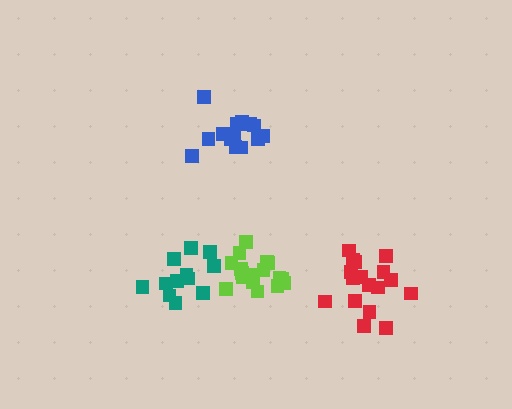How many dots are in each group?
Group 1: 16 dots, Group 2: 17 dots, Group 3: 12 dots, Group 4: 17 dots (62 total).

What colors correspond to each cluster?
The clusters are colored: blue, red, teal, lime.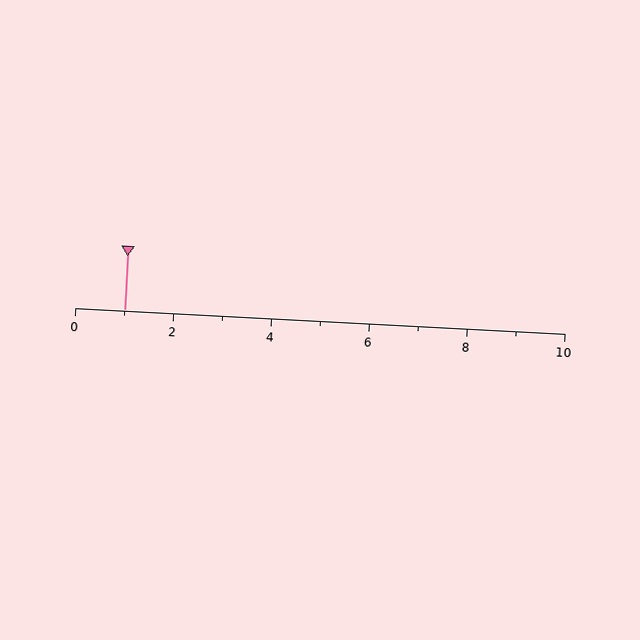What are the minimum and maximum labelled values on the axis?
The axis runs from 0 to 10.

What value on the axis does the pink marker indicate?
The marker indicates approximately 1.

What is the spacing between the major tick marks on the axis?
The major ticks are spaced 2 apart.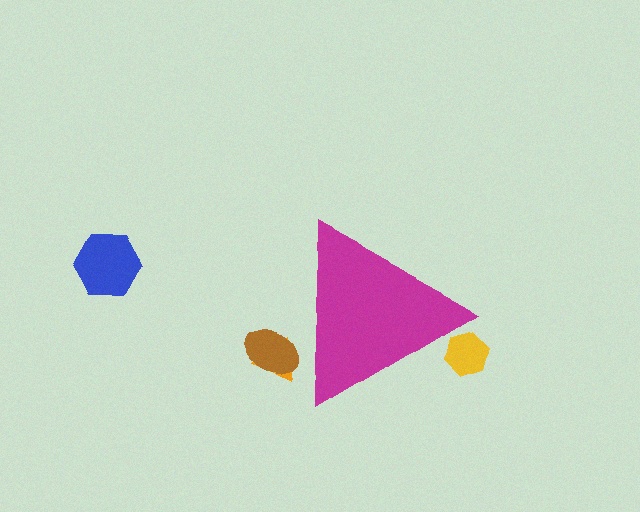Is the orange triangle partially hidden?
Yes, the orange triangle is partially hidden behind the magenta triangle.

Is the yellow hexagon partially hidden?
Yes, the yellow hexagon is partially hidden behind the magenta triangle.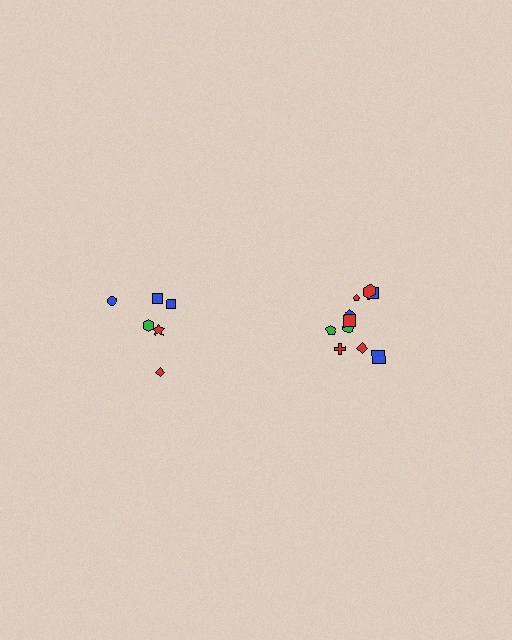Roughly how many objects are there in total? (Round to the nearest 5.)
Roughly 15 objects in total.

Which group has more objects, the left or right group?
The right group.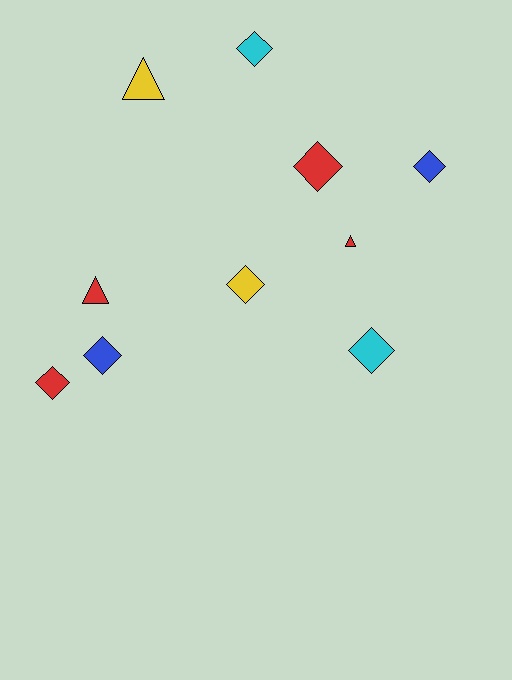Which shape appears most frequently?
Diamond, with 7 objects.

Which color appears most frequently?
Red, with 4 objects.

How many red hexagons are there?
There are no red hexagons.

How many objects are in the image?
There are 10 objects.